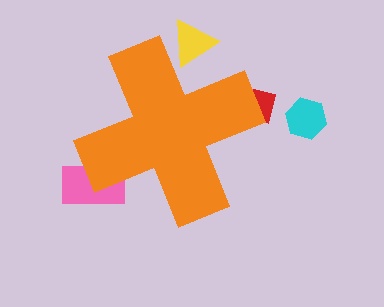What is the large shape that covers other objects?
An orange cross.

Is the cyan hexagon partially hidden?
No, the cyan hexagon is fully visible.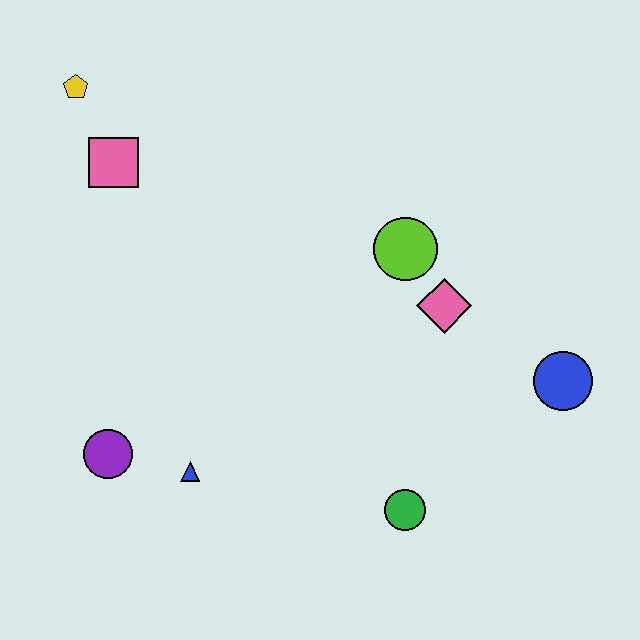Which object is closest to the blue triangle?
The purple circle is closest to the blue triangle.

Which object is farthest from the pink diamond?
The yellow pentagon is farthest from the pink diamond.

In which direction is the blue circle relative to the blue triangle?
The blue circle is to the right of the blue triangle.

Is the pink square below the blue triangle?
No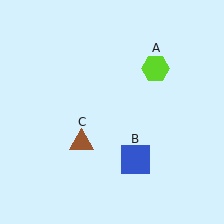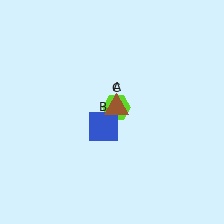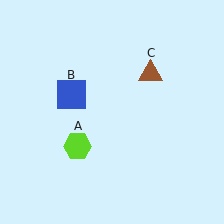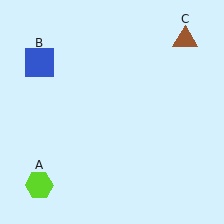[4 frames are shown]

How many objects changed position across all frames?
3 objects changed position: lime hexagon (object A), blue square (object B), brown triangle (object C).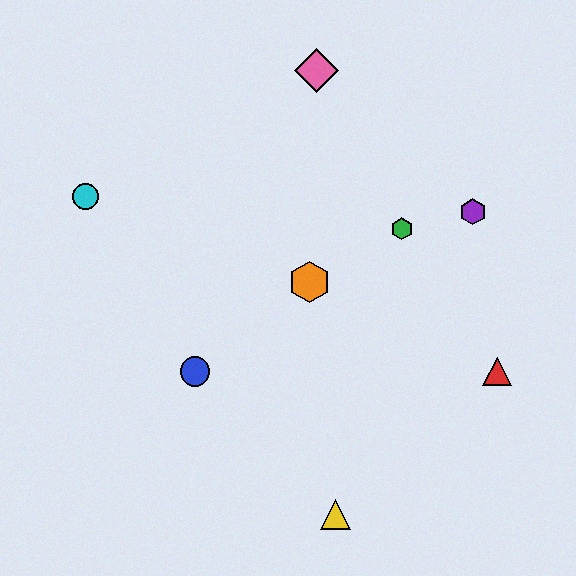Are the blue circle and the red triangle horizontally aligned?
Yes, both are at y≈372.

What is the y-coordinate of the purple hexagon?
The purple hexagon is at y≈212.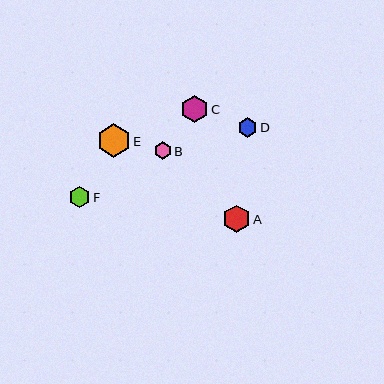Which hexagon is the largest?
Hexagon E is the largest with a size of approximately 33 pixels.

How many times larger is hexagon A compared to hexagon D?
Hexagon A is approximately 1.4 times the size of hexagon D.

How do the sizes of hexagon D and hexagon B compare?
Hexagon D and hexagon B are approximately the same size.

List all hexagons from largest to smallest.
From largest to smallest: E, C, A, F, D, B.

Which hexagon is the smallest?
Hexagon B is the smallest with a size of approximately 17 pixels.